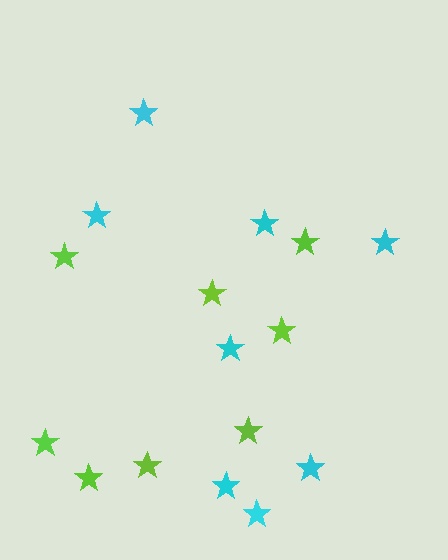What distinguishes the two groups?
There are 2 groups: one group of lime stars (8) and one group of cyan stars (8).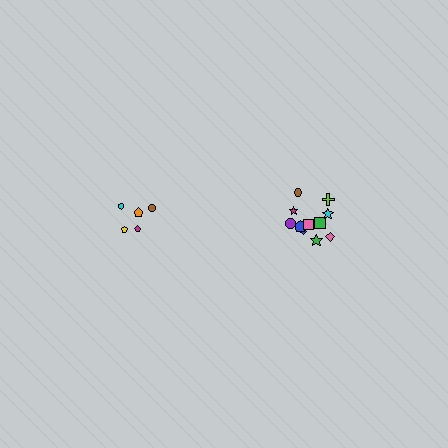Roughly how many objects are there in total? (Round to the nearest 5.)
Roughly 15 objects in total.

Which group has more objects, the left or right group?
The right group.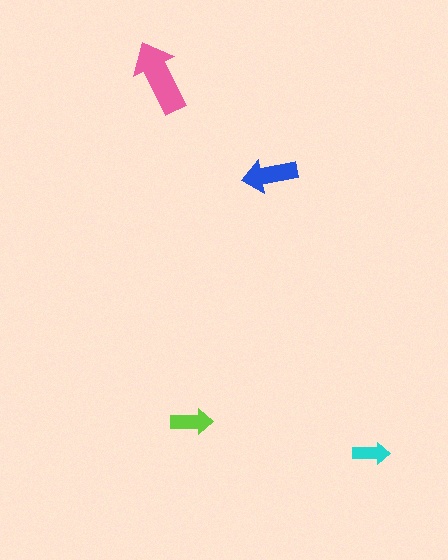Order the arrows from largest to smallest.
the pink one, the blue one, the lime one, the cyan one.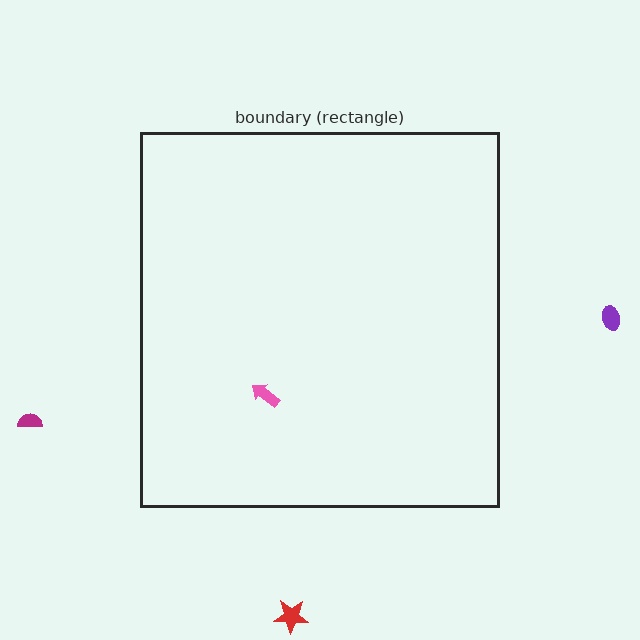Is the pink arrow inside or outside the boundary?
Inside.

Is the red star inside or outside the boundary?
Outside.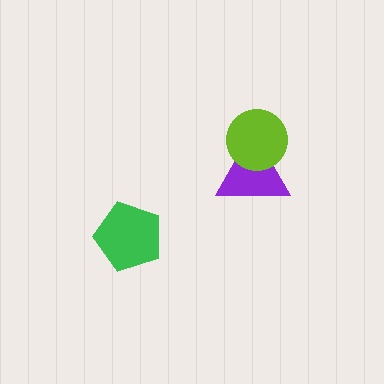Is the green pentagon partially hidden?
No, no other shape covers it.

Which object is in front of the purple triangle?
The lime circle is in front of the purple triangle.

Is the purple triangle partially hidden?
Yes, it is partially covered by another shape.